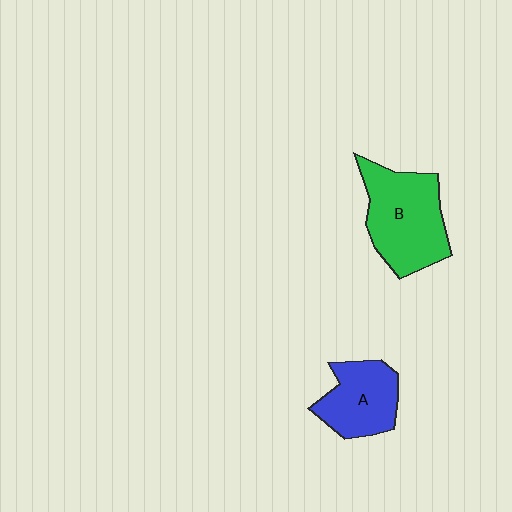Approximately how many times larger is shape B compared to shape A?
Approximately 1.4 times.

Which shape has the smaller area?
Shape A (blue).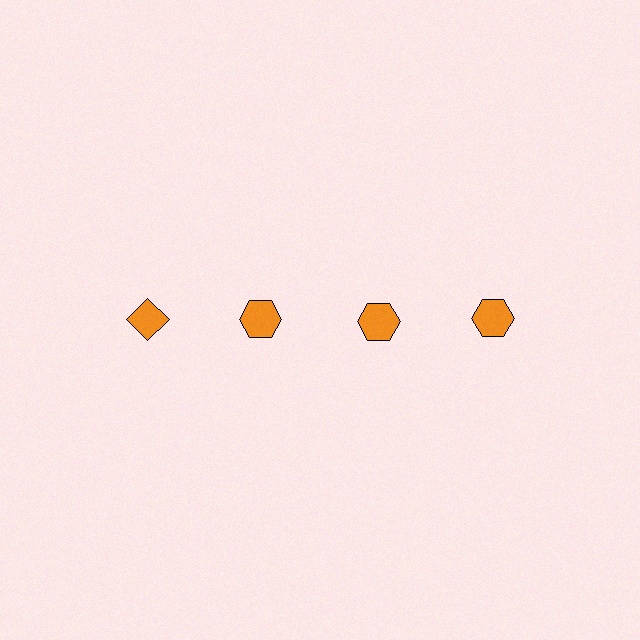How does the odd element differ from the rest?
It has a different shape: diamond instead of hexagon.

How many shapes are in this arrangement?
There are 4 shapes arranged in a grid pattern.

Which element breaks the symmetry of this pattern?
The orange diamond in the top row, leftmost column breaks the symmetry. All other shapes are orange hexagons.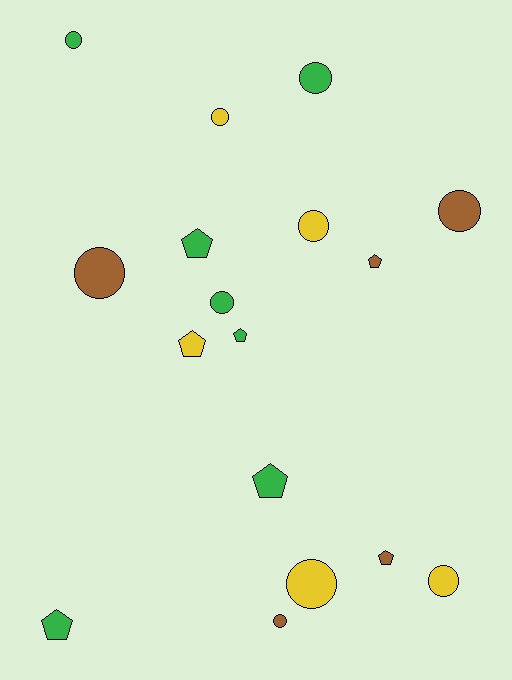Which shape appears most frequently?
Circle, with 10 objects.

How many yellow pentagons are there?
There is 1 yellow pentagon.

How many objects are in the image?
There are 17 objects.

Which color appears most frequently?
Green, with 7 objects.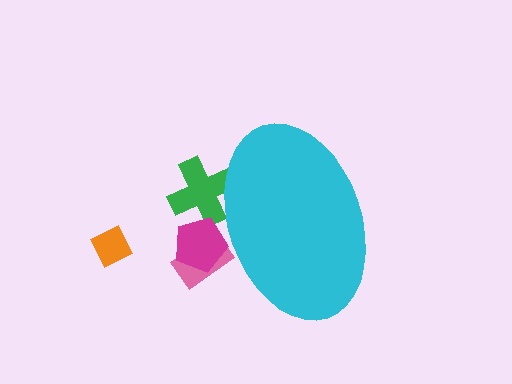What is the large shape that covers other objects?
A cyan ellipse.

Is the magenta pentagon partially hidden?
Yes, the magenta pentagon is partially hidden behind the cyan ellipse.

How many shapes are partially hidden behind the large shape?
3 shapes are partially hidden.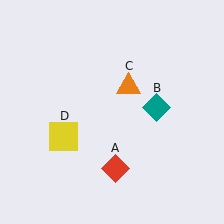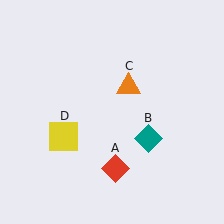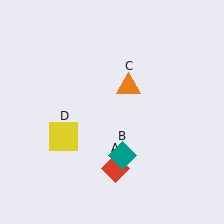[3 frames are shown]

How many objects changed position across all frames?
1 object changed position: teal diamond (object B).